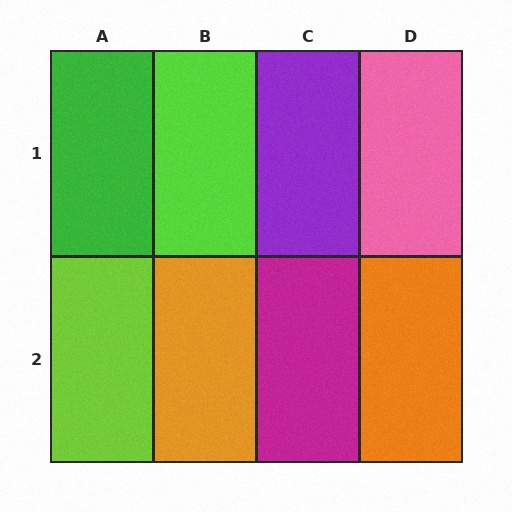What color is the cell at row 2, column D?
Orange.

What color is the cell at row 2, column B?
Orange.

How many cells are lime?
2 cells are lime.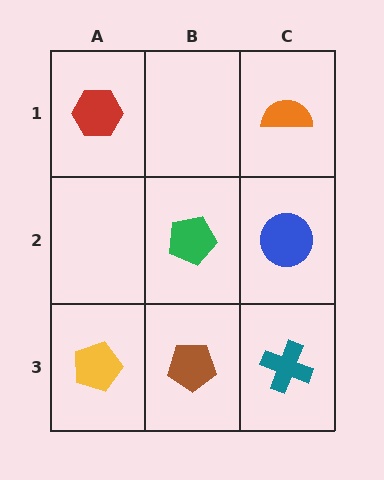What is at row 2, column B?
A green pentagon.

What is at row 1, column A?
A red hexagon.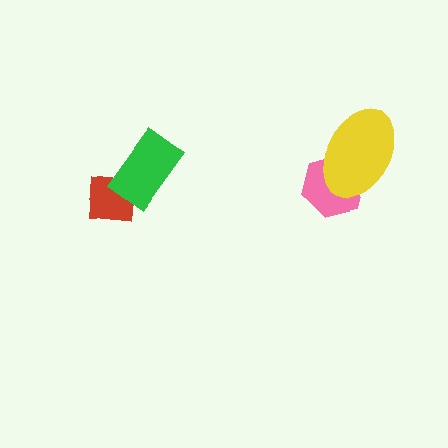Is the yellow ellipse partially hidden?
No, no other shape covers it.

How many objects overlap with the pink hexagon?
1 object overlaps with the pink hexagon.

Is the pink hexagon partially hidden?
Yes, it is partially covered by another shape.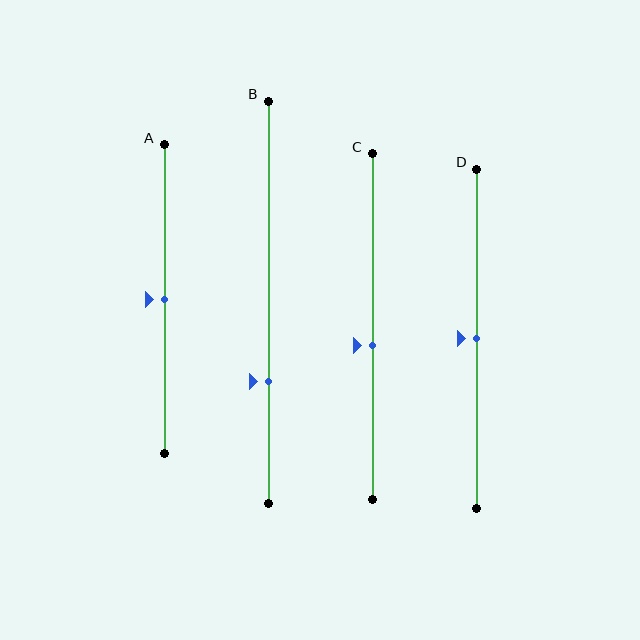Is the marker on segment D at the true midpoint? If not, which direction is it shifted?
Yes, the marker on segment D is at the true midpoint.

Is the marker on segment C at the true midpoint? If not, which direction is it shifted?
No, the marker on segment C is shifted downward by about 5% of the segment length.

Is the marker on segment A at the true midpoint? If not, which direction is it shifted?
Yes, the marker on segment A is at the true midpoint.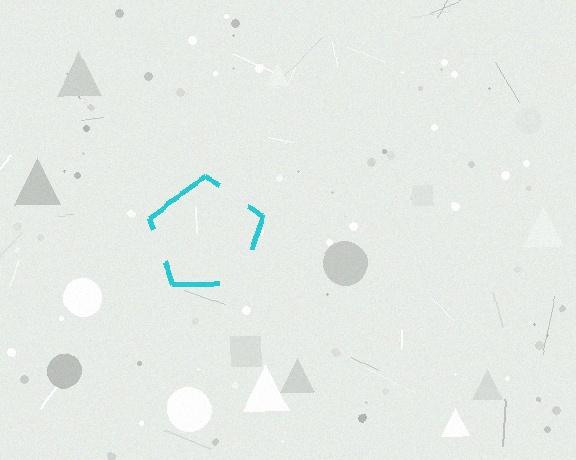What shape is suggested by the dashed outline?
The dashed outline suggests a pentagon.